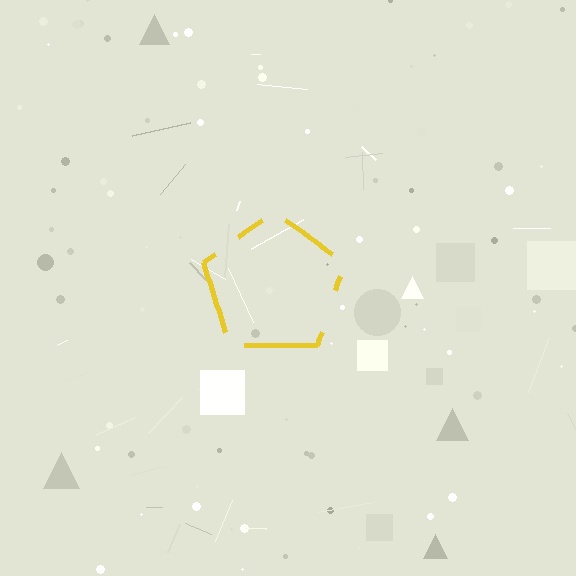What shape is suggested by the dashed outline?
The dashed outline suggests a pentagon.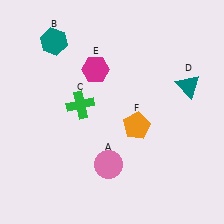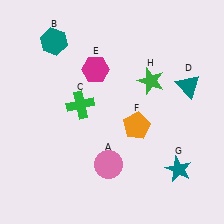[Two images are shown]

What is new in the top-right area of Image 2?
A green star (H) was added in the top-right area of Image 2.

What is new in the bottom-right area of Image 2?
A teal star (G) was added in the bottom-right area of Image 2.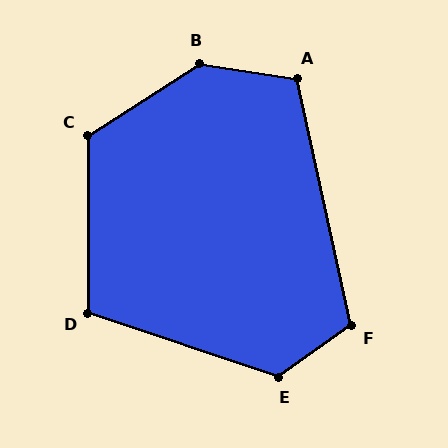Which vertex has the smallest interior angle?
D, at approximately 109 degrees.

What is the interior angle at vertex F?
Approximately 113 degrees (obtuse).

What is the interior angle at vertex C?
Approximately 123 degrees (obtuse).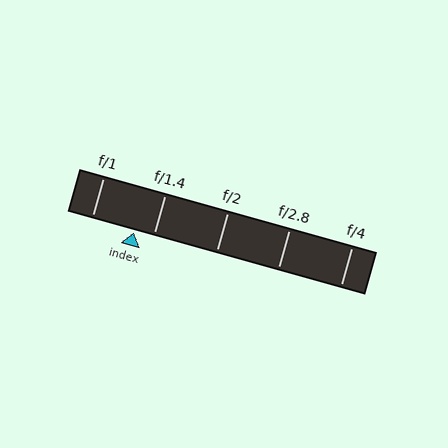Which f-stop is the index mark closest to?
The index mark is closest to f/1.4.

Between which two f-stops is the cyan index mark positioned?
The index mark is between f/1 and f/1.4.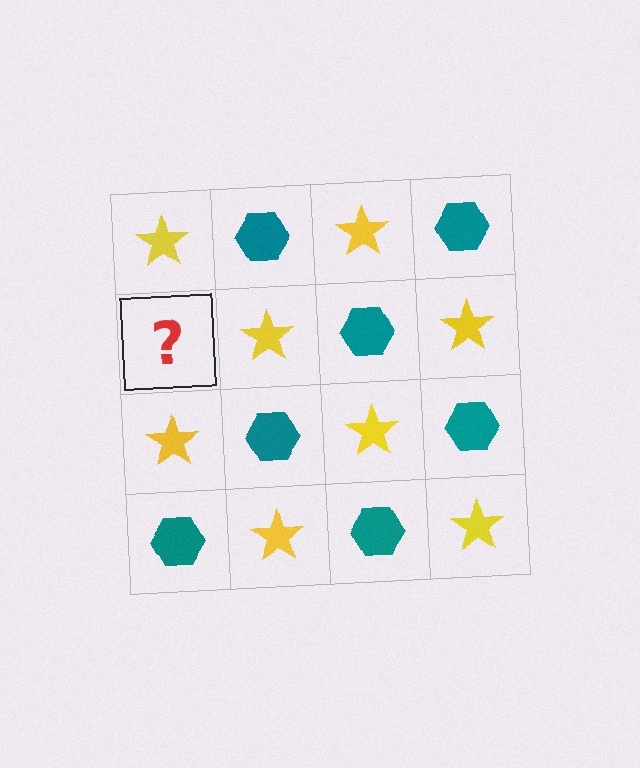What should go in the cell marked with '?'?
The missing cell should contain a teal hexagon.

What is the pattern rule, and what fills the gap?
The rule is that it alternates yellow star and teal hexagon in a checkerboard pattern. The gap should be filled with a teal hexagon.